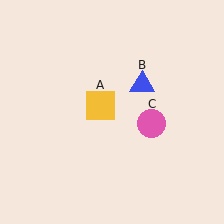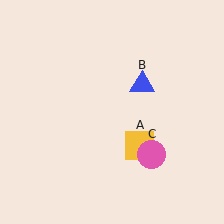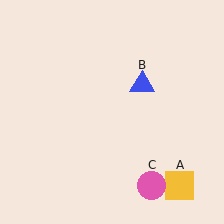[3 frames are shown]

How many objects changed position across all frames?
2 objects changed position: yellow square (object A), pink circle (object C).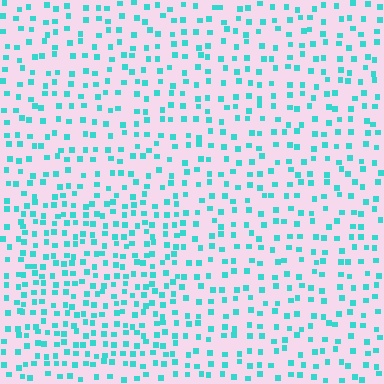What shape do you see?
I see a rectangle.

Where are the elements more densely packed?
The elements are more densely packed inside the rectangle boundary.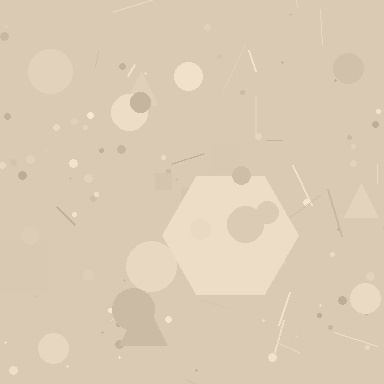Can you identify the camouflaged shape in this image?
The camouflaged shape is a hexagon.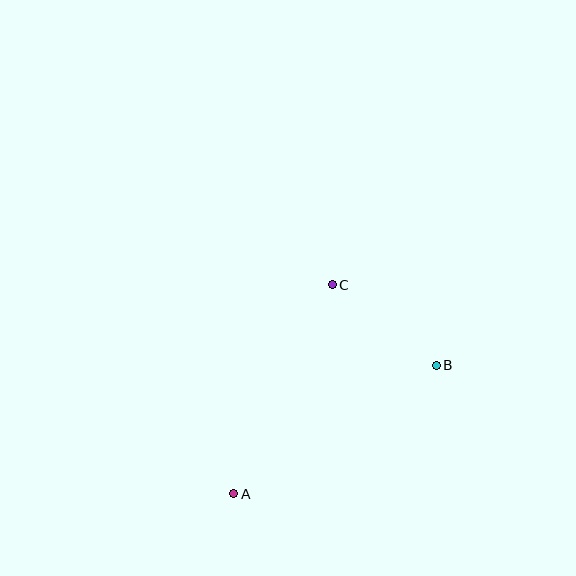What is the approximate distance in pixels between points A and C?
The distance between A and C is approximately 231 pixels.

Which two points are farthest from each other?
Points A and B are farthest from each other.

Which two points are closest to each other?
Points B and C are closest to each other.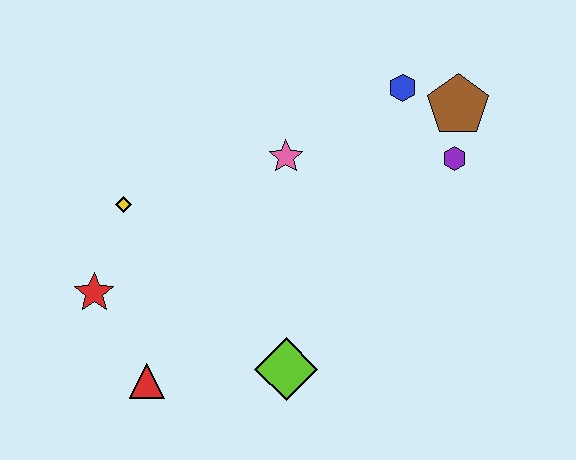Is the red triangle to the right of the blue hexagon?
No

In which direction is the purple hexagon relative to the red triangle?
The purple hexagon is to the right of the red triangle.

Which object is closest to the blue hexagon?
The brown pentagon is closest to the blue hexagon.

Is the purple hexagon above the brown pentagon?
No